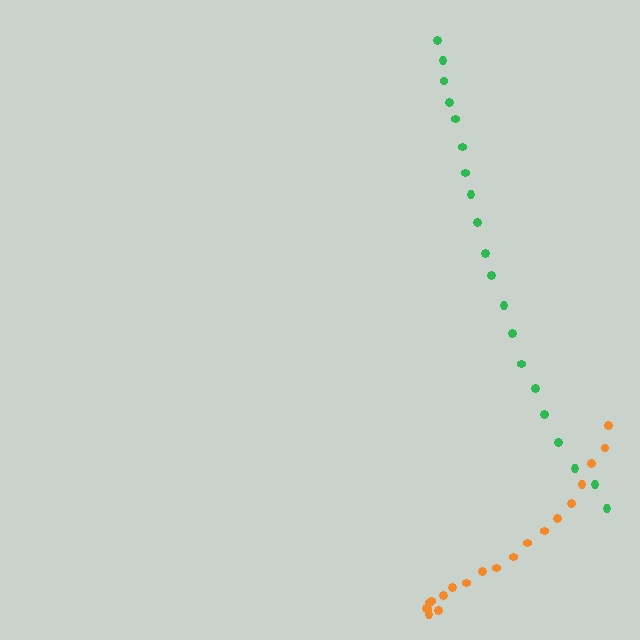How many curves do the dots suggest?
There are 2 distinct paths.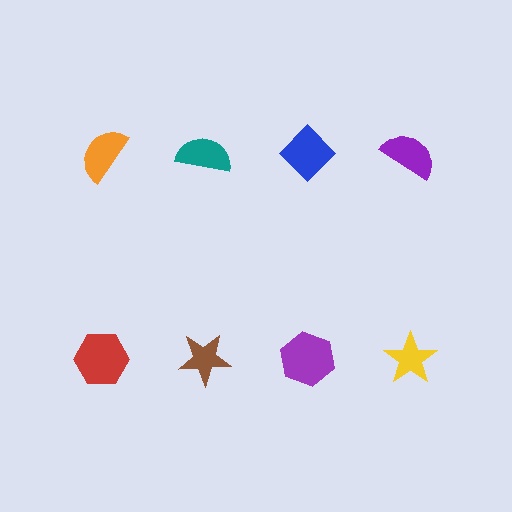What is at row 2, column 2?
A brown star.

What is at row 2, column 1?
A red hexagon.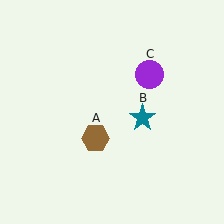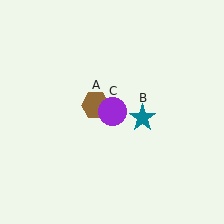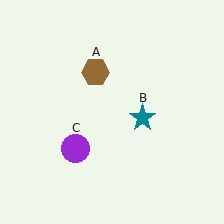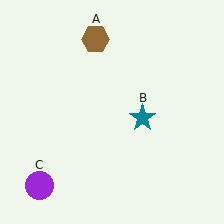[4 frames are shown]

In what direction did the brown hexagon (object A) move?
The brown hexagon (object A) moved up.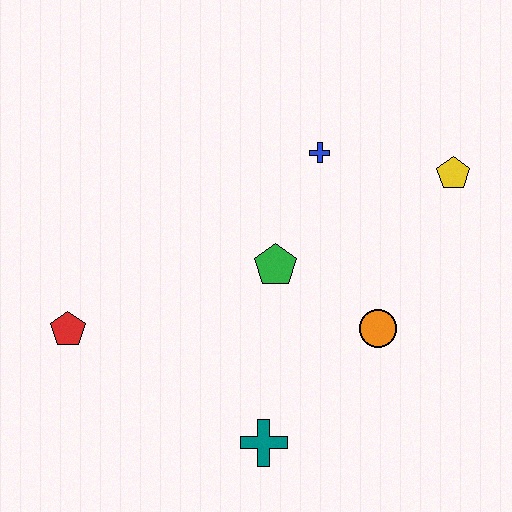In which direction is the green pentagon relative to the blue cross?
The green pentagon is below the blue cross.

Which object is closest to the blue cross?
The green pentagon is closest to the blue cross.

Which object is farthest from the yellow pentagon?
The red pentagon is farthest from the yellow pentagon.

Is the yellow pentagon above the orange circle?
Yes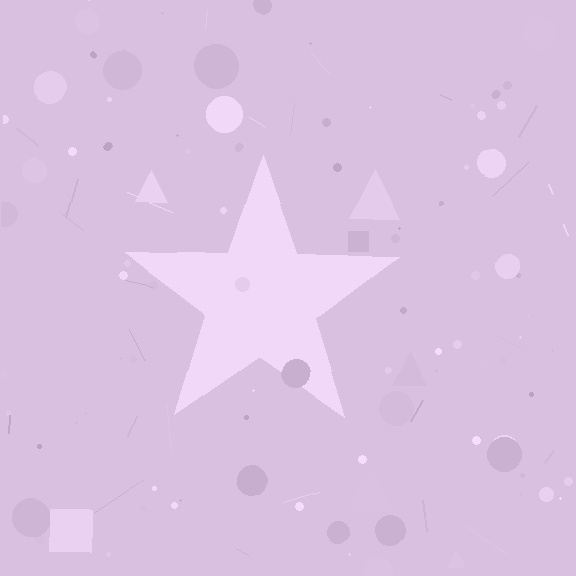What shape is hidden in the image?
A star is hidden in the image.